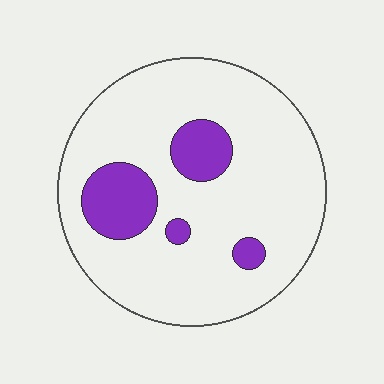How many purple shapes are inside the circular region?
4.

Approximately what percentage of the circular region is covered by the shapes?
Approximately 15%.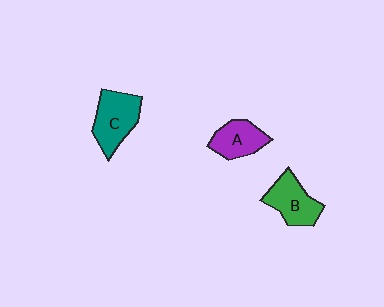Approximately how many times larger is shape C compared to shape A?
Approximately 1.3 times.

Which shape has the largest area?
Shape C (teal).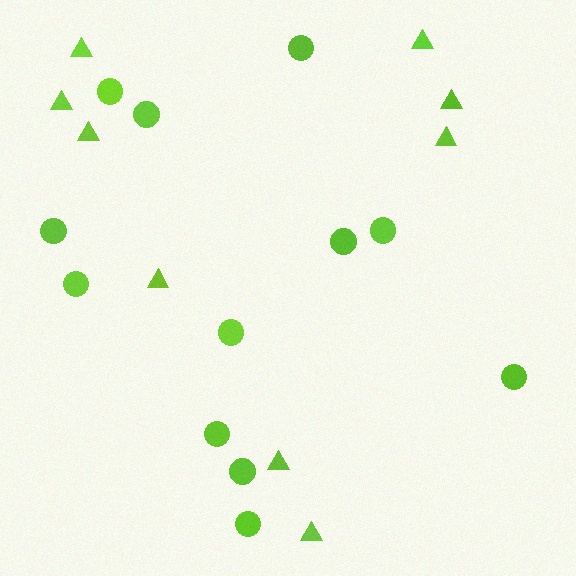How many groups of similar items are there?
There are 2 groups: one group of circles (12) and one group of triangles (9).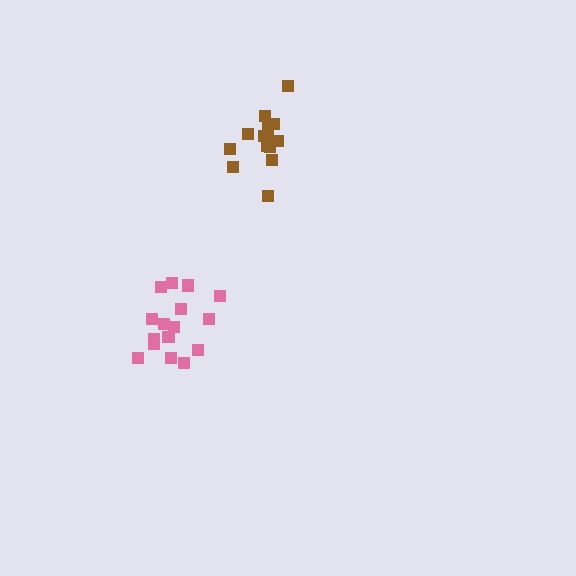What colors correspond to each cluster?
The clusters are colored: brown, pink.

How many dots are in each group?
Group 1: 14 dots, Group 2: 16 dots (30 total).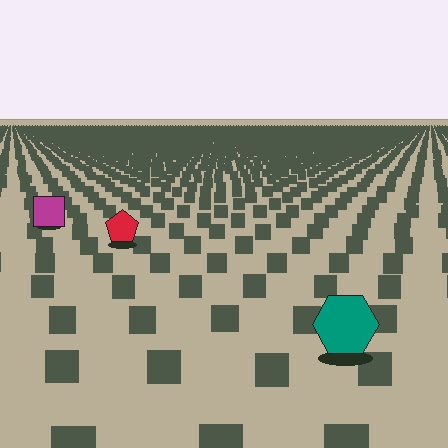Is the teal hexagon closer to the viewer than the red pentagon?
Yes. The teal hexagon is closer — you can tell from the texture gradient: the ground texture is coarser near it.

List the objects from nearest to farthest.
From nearest to farthest: the teal hexagon, the red pentagon, the magenta square.